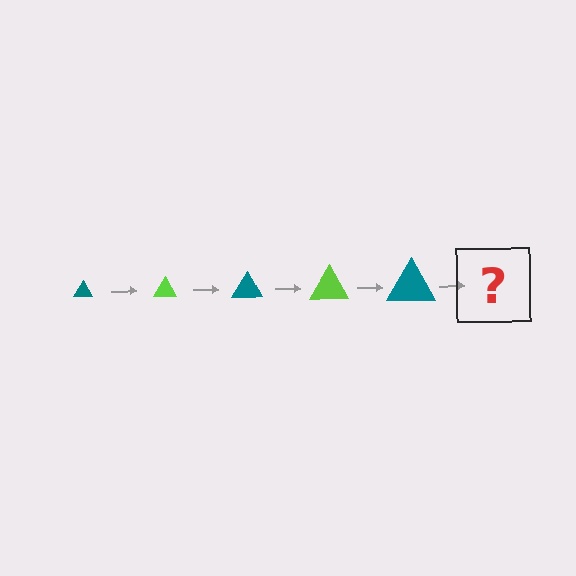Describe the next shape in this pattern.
It should be a lime triangle, larger than the previous one.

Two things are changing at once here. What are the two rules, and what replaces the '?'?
The two rules are that the triangle grows larger each step and the color cycles through teal and lime. The '?' should be a lime triangle, larger than the previous one.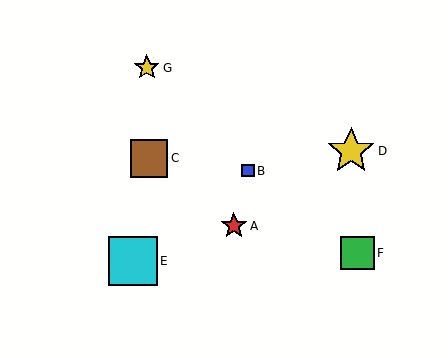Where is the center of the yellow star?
The center of the yellow star is at (147, 68).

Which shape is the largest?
The cyan square (labeled E) is the largest.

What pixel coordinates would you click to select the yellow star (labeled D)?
Click at (351, 151) to select the yellow star D.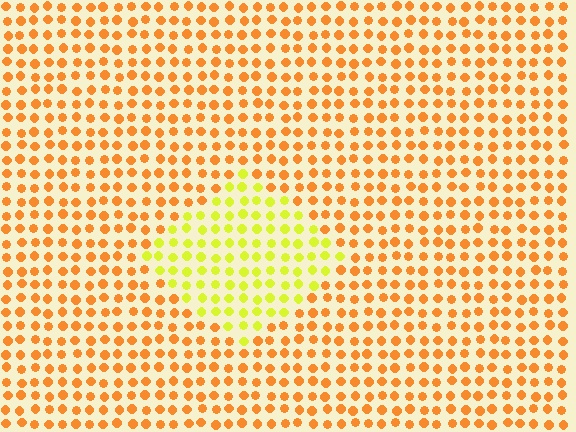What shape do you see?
I see a diamond.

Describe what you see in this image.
The image is filled with small orange elements in a uniform arrangement. A diamond-shaped region is visible where the elements are tinted to a slightly different hue, forming a subtle color boundary.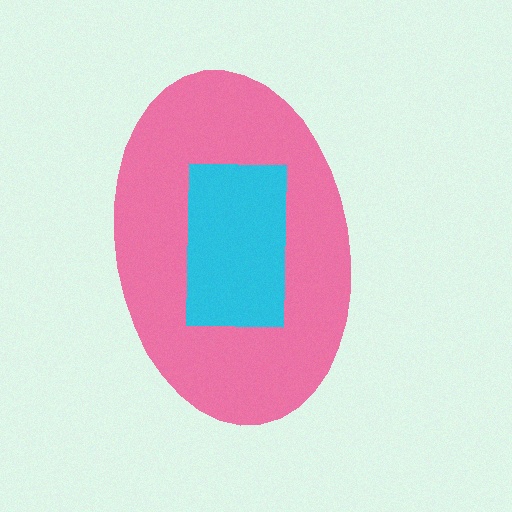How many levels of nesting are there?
2.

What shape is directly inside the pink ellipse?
The cyan rectangle.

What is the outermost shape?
The pink ellipse.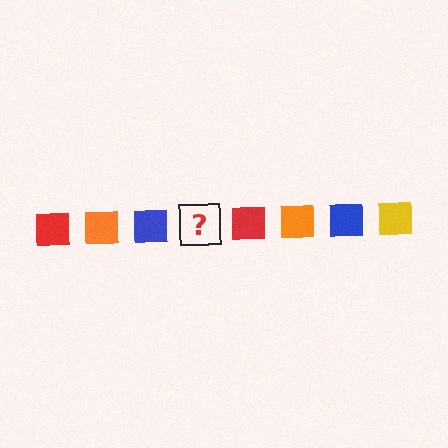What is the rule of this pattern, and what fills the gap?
The rule is that the pattern cycles through red, orange, blue, yellow squares. The gap should be filled with a yellow square.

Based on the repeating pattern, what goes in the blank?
The blank should be a yellow square.